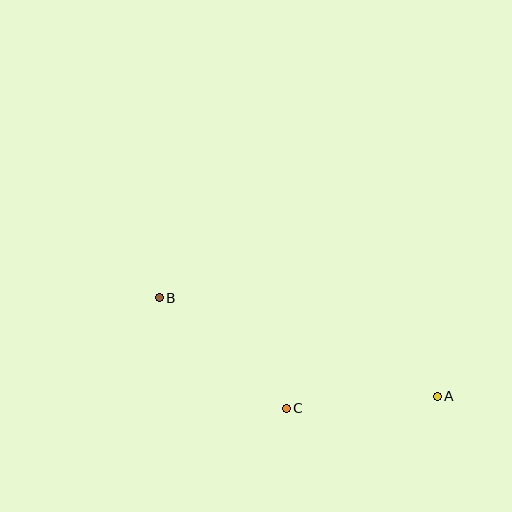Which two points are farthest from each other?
Points A and B are farthest from each other.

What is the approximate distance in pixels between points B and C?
The distance between B and C is approximately 168 pixels.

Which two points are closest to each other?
Points A and C are closest to each other.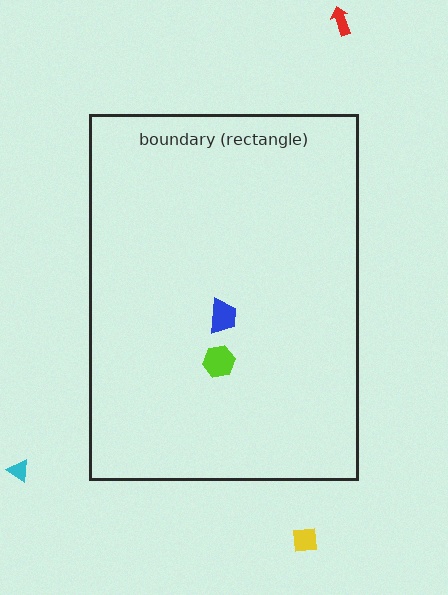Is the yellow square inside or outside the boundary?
Outside.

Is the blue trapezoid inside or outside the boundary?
Inside.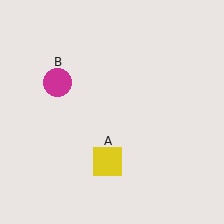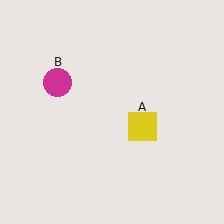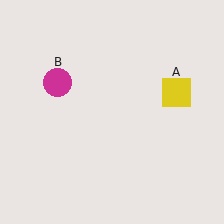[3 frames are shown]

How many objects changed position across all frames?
1 object changed position: yellow square (object A).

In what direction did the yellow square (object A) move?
The yellow square (object A) moved up and to the right.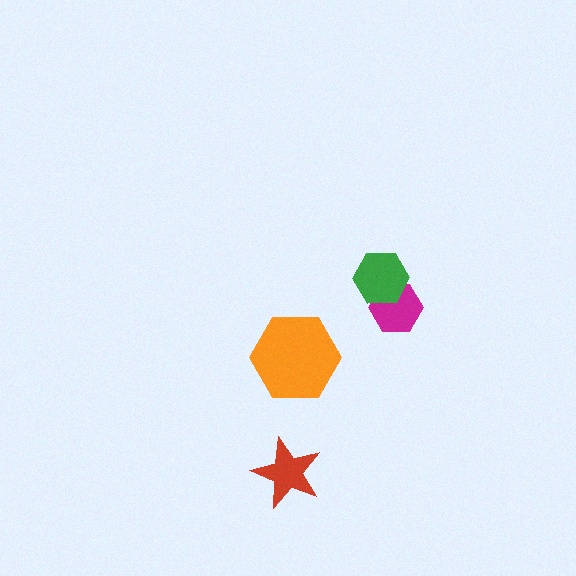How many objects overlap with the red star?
0 objects overlap with the red star.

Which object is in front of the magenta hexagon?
The green hexagon is in front of the magenta hexagon.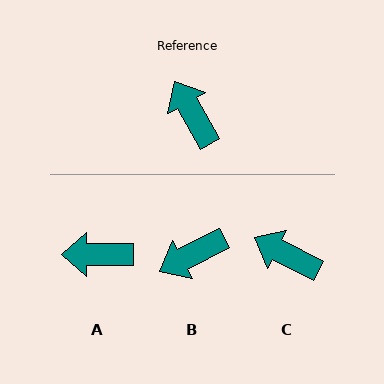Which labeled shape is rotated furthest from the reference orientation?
B, about 88 degrees away.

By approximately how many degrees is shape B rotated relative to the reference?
Approximately 88 degrees counter-clockwise.